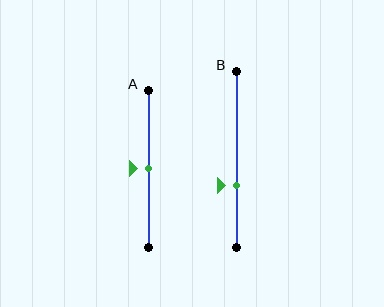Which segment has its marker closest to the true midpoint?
Segment A has its marker closest to the true midpoint.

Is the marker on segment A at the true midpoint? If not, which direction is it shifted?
Yes, the marker on segment A is at the true midpoint.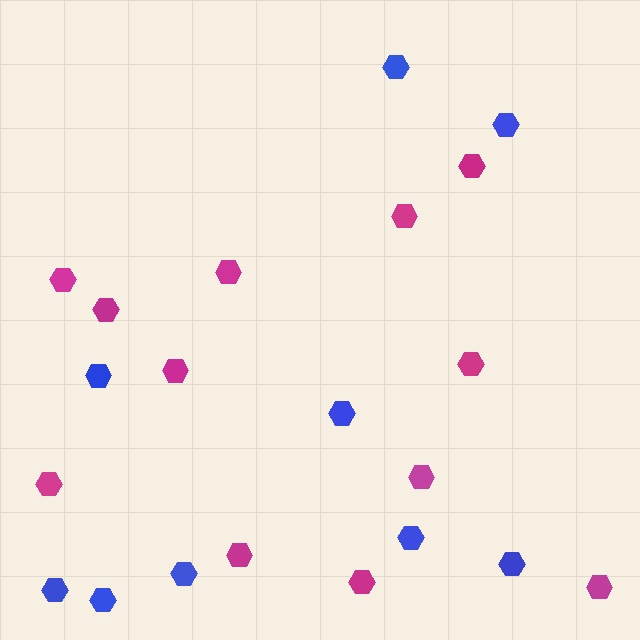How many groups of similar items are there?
There are 2 groups: one group of magenta hexagons (12) and one group of blue hexagons (9).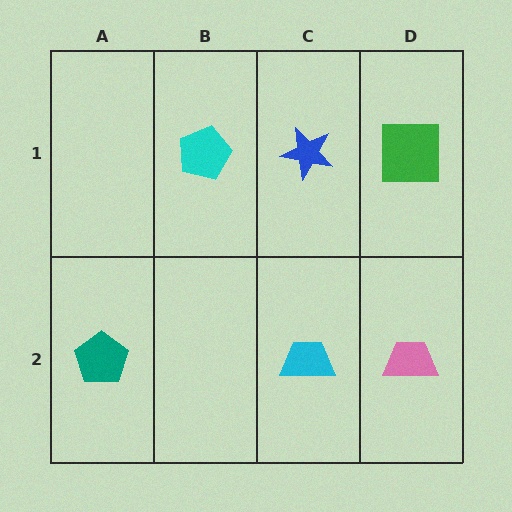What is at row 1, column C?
A blue star.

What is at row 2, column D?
A pink trapezoid.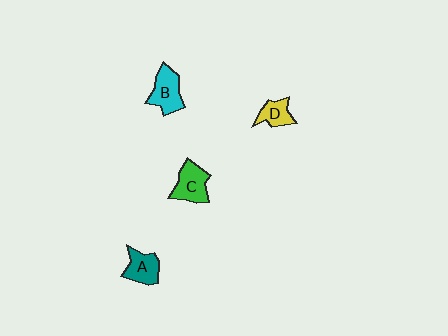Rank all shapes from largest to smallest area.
From largest to smallest: C (green), B (cyan), A (teal), D (yellow).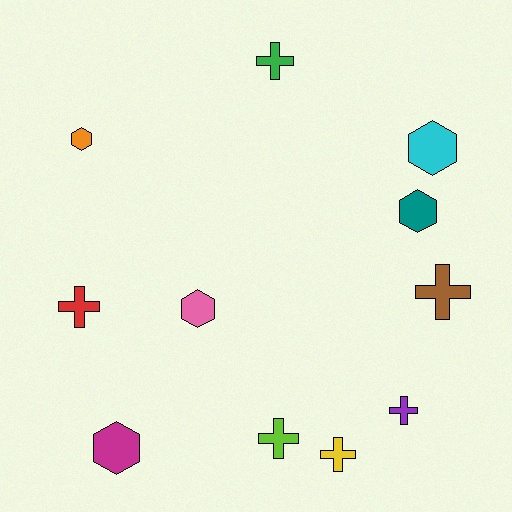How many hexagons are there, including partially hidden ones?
There are 5 hexagons.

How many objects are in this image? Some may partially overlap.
There are 11 objects.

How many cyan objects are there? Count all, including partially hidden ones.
There is 1 cyan object.